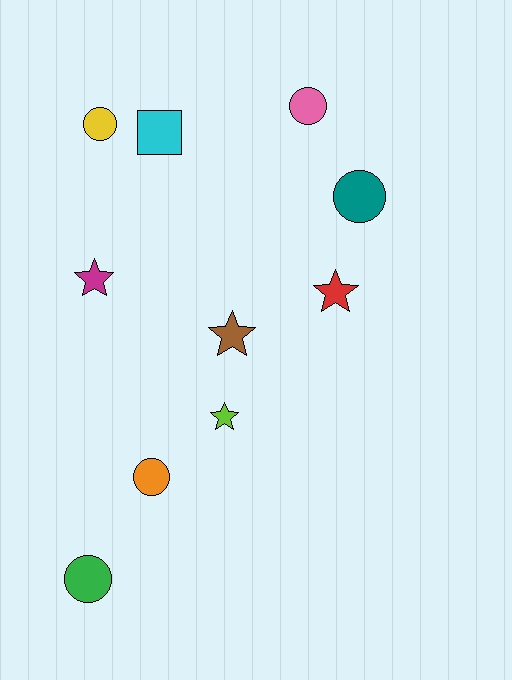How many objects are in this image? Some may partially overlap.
There are 10 objects.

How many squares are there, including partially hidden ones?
There is 1 square.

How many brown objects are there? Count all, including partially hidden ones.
There is 1 brown object.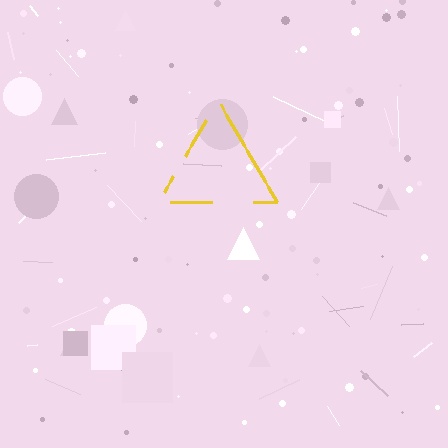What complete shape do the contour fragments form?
The contour fragments form a triangle.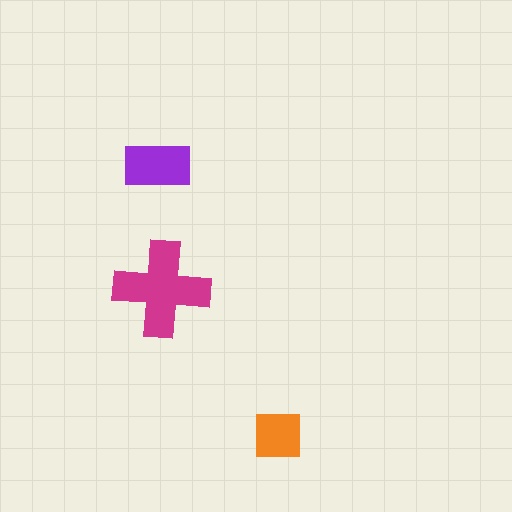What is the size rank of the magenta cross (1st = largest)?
1st.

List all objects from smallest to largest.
The orange square, the purple rectangle, the magenta cross.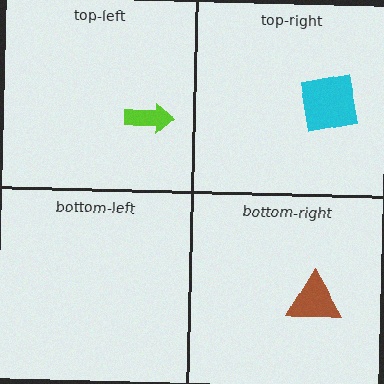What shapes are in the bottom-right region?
The brown triangle.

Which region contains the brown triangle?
The bottom-right region.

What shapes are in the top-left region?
The lime arrow.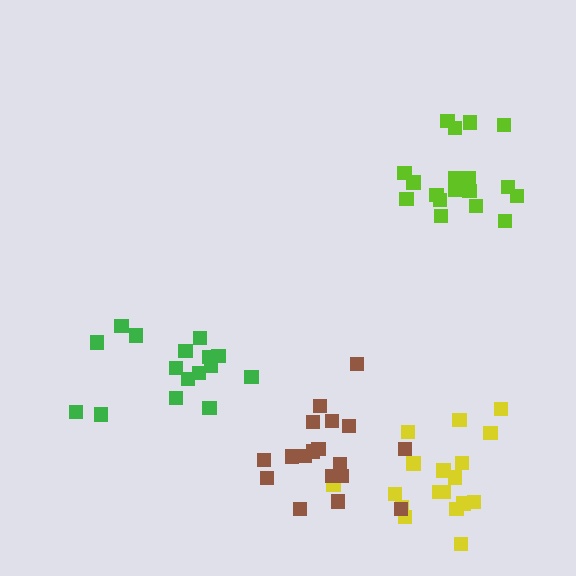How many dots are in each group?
Group 1: 18 dots, Group 2: 18 dots, Group 3: 16 dots, Group 4: 18 dots (70 total).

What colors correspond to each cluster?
The clusters are colored: lime, yellow, green, brown.